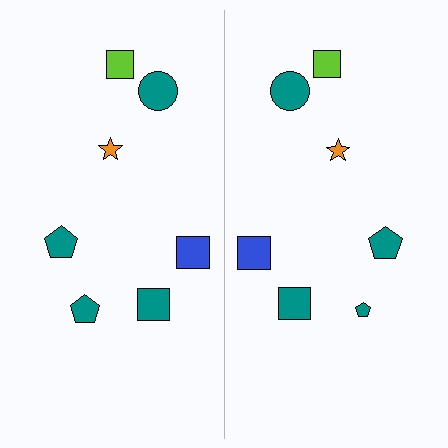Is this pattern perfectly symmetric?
No, the pattern is not perfectly symmetric. The teal pentagon on the right side has a different size than its mirror counterpart.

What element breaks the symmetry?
The teal pentagon on the right side has a different size than its mirror counterpart.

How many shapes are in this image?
There are 14 shapes in this image.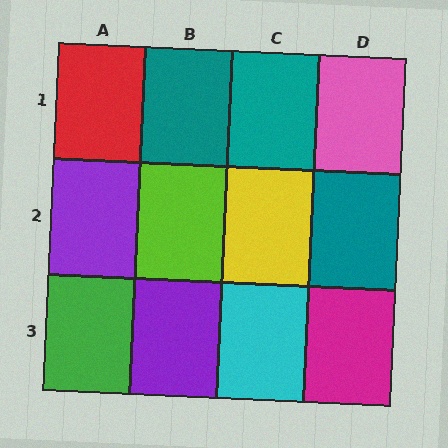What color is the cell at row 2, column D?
Teal.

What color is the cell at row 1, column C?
Teal.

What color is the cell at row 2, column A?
Purple.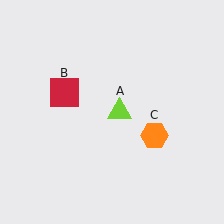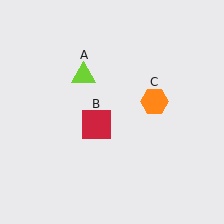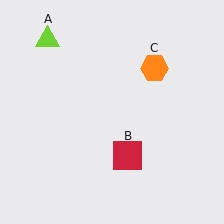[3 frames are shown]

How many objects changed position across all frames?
3 objects changed position: lime triangle (object A), red square (object B), orange hexagon (object C).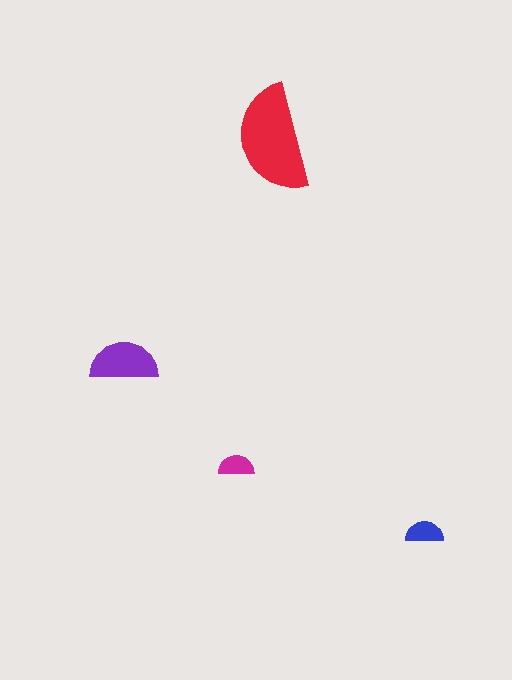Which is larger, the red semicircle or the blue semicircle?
The red one.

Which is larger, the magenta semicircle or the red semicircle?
The red one.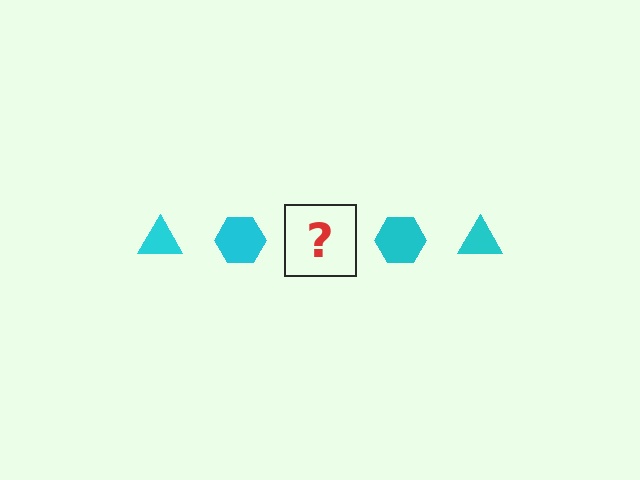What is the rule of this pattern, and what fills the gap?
The rule is that the pattern cycles through triangle, hexagon shapes in cyan. The gap should be filled with a cyan triangle.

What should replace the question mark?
The question mark should be replaced with a cyan triangle.